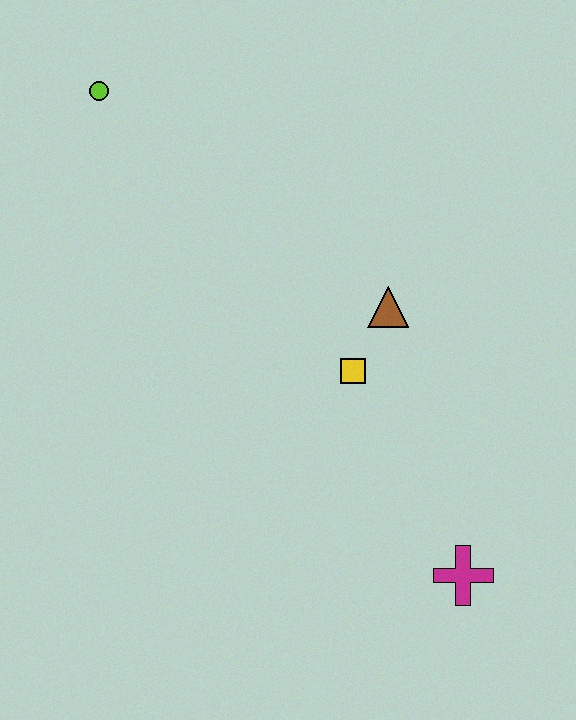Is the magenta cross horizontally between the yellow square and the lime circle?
No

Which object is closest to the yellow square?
The brown triangle is closest to the yellow square.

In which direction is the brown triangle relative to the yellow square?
The brown triangle is above the yellow square.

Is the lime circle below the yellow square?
No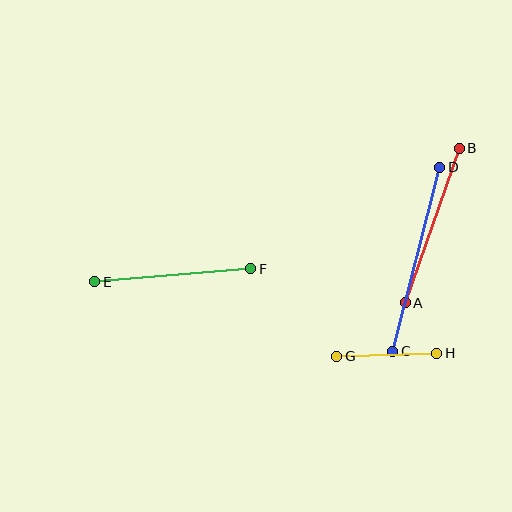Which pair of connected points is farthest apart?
Points C and D are farthest apart.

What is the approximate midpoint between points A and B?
The midpoint is at approximately (432, 225) pixels.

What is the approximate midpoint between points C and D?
The midpoint is at approximately (416, 259) pixels.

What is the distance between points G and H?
The distance is approximately 100 pixels.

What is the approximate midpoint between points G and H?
The midpoint is at approximately (387, 355) pixels.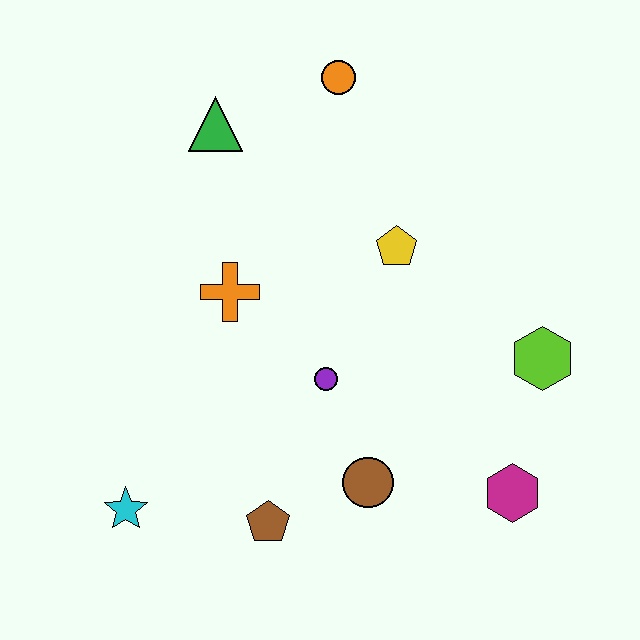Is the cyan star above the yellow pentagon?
No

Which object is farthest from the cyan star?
The orange circle is farthest from the cyan star.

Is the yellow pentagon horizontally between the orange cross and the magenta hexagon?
Yes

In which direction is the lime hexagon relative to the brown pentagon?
The lime hexagon is to the right of the brown pentagon.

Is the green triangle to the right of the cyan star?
Yes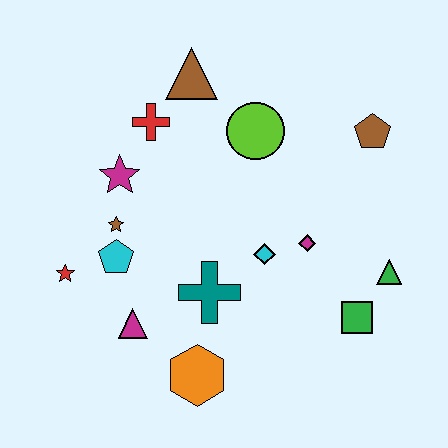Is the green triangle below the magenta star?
Yes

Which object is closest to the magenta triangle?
The cyan pentagon is closest to the magenta triangle.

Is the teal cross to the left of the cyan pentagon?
No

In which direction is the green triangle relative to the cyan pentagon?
The green triangle is to the right of the cyan pentagon.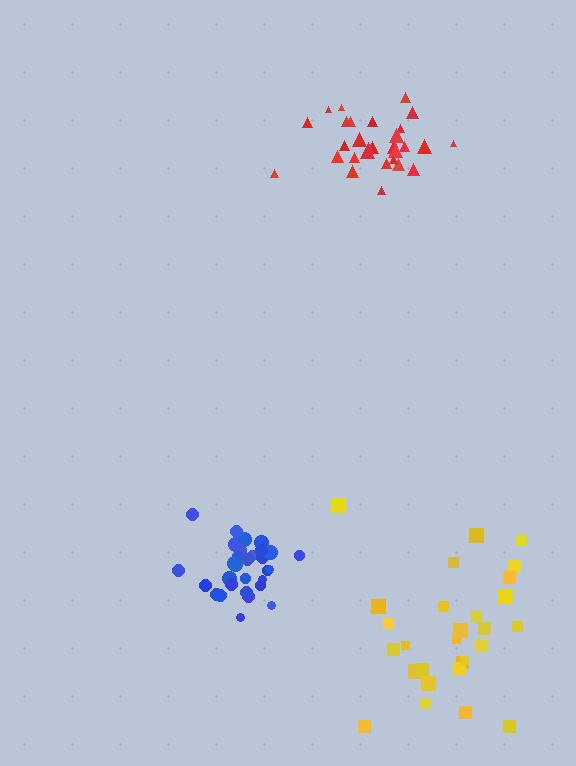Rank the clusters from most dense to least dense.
blue, red, yellow.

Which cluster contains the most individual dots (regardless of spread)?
Blue (31).